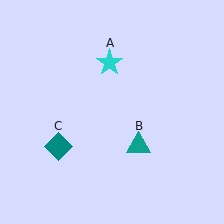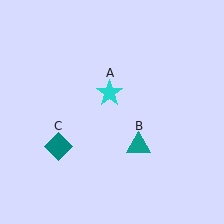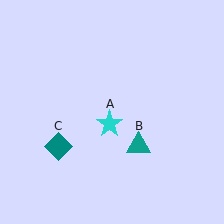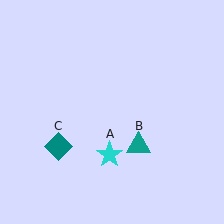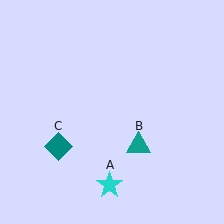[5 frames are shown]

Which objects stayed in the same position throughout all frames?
Teal triangle (object B) and teal diamond (object C) remained stationary.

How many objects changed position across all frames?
1 object changed position: cyan star (object A).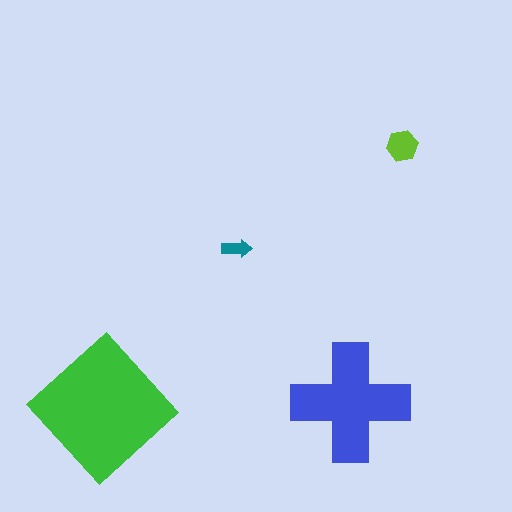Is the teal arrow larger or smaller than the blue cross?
Smaller.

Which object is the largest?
The green diamond.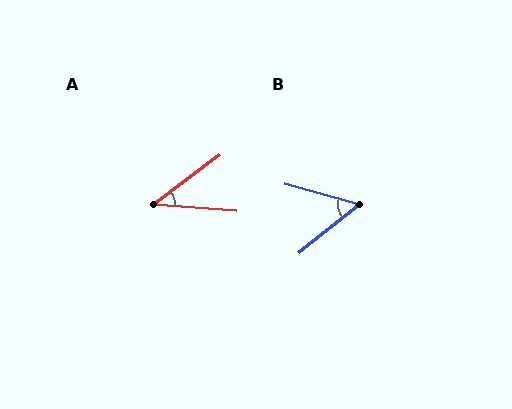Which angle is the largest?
B, at approximately 54 degrees.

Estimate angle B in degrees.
Approximately 54 degrees.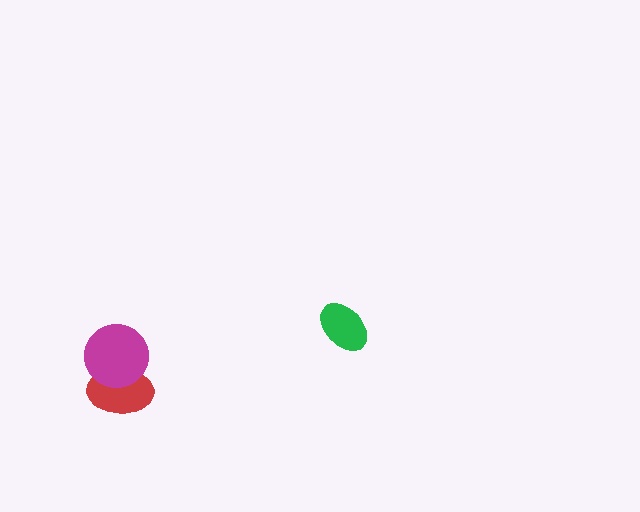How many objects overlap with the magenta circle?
1 object overlaps with the magenta circle.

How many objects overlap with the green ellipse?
0 objects overlap with the green ellipse.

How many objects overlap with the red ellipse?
1 object overlaps with the red ellipse.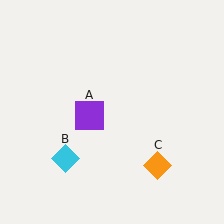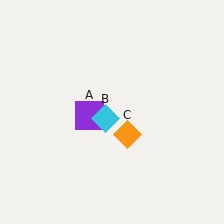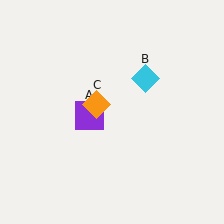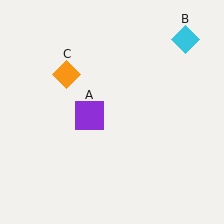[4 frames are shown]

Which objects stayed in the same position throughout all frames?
Purple square (object A) remained stationary.